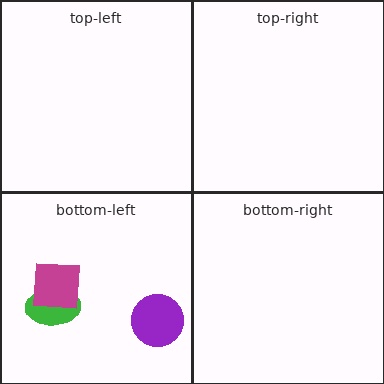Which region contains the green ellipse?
The bottom-left region.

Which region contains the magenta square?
The bottom-left region.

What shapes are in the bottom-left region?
The green ellipse, the magenta square, the purple circle.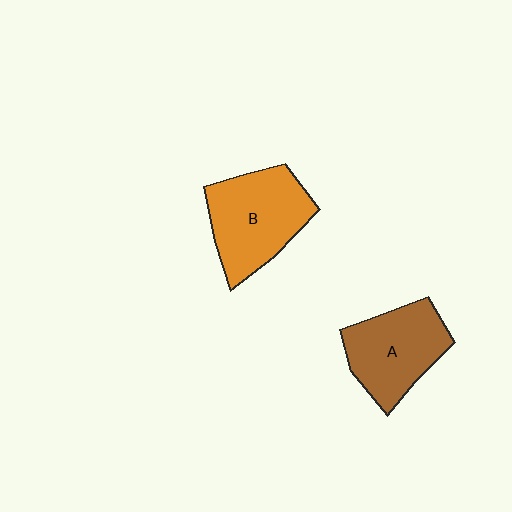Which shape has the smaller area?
Shape A (brown).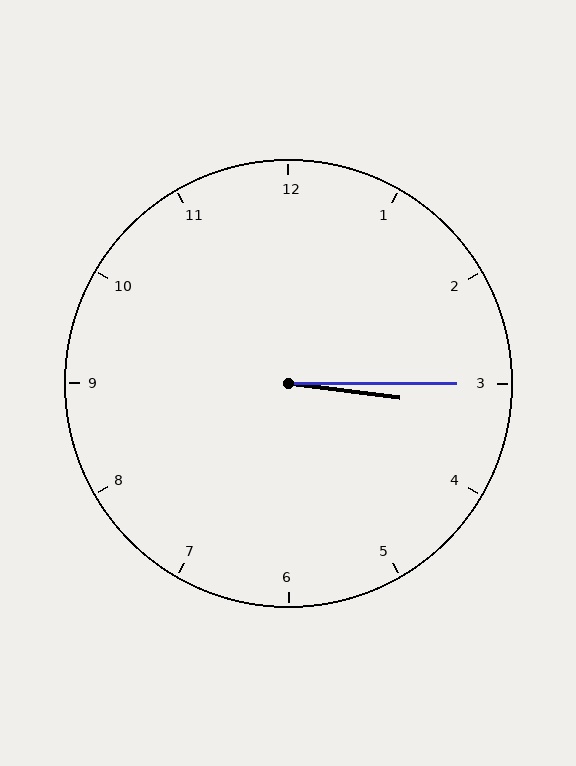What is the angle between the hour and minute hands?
Approximately 8 degrees.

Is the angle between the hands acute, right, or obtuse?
It is acute.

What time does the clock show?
3:15.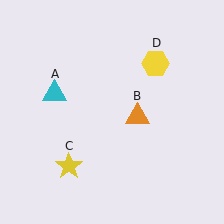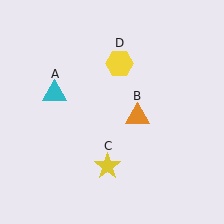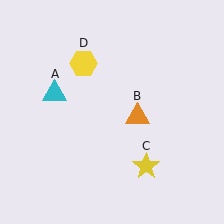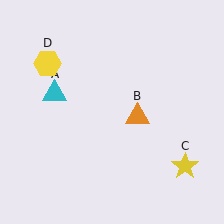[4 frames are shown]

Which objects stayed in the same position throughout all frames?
Cyan triangle (object A) and orange triangle (object B) remained stationary.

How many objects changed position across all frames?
2 objects changed position: yellow star (object C), yellow hexagon (object D).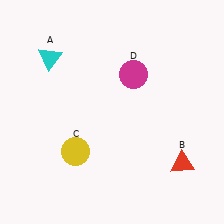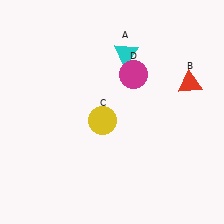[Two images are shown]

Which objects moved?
The objects that moved are: the cyan triangle (A), the red triangle (B), the yellow circle (C).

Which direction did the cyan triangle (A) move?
The cyan triangle (A) moved right.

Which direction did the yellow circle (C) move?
The yellow circle (C) moved up.